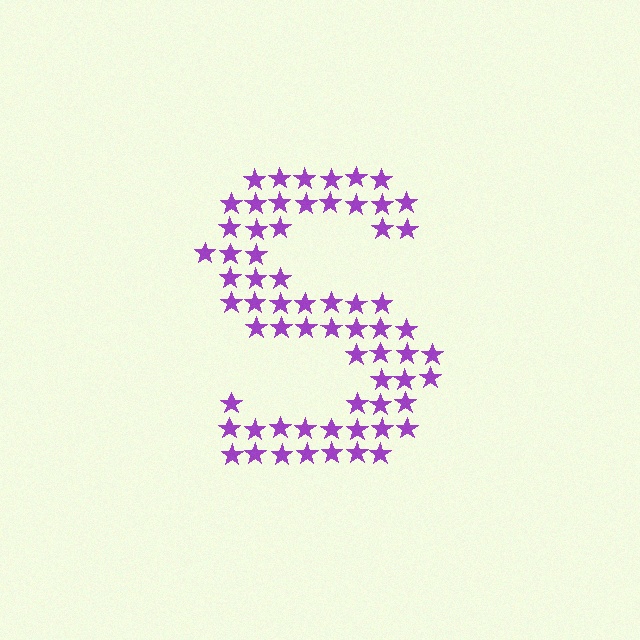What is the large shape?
The large shape is the letter S.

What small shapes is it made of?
It is made of small stars.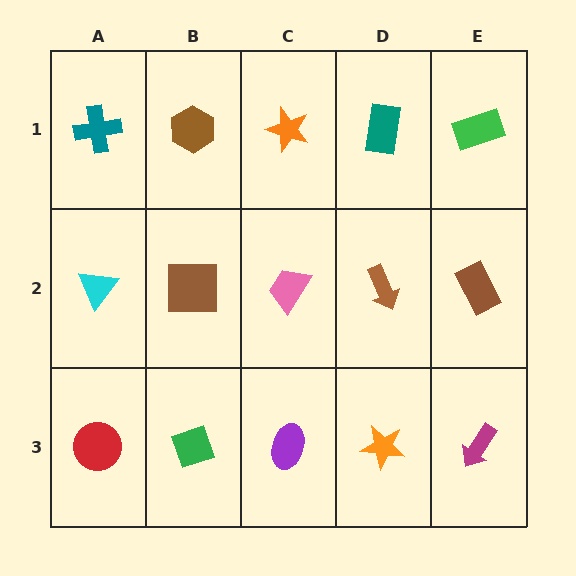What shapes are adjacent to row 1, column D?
A brown arrow (row 2, column D), an orange star (row 1, column C), a green rectangle (row 1, column E).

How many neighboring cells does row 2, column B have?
4.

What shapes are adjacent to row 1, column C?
A pink trapezoid (row 2, column C), a brown hexagon (row 1, column B), a teal rectangle (row 1, column D).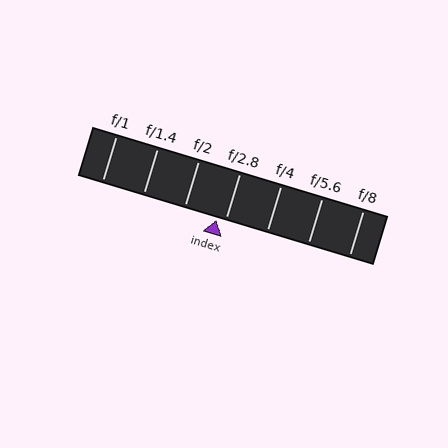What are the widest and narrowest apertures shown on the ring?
The widest aperture shown is f/1 and the narrowest is f/8.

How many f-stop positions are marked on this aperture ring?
There are 7 f-stop positions marked.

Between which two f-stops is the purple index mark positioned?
The index mark is between f/2 and f/2.8.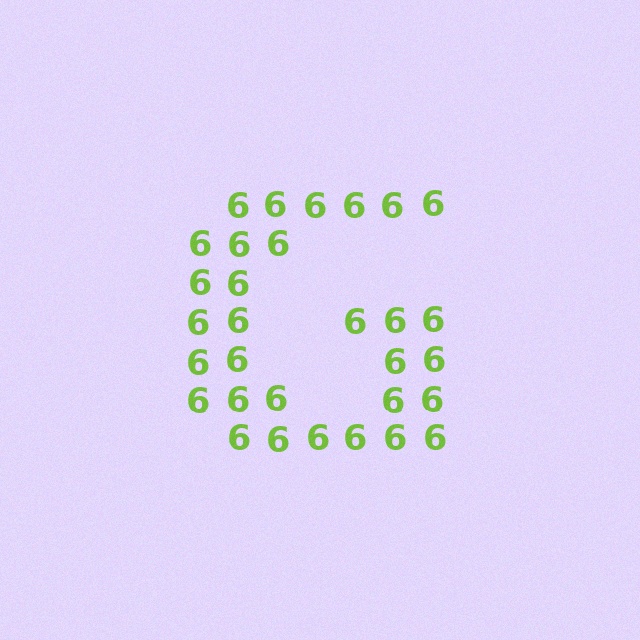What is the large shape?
The large shape is the letter G.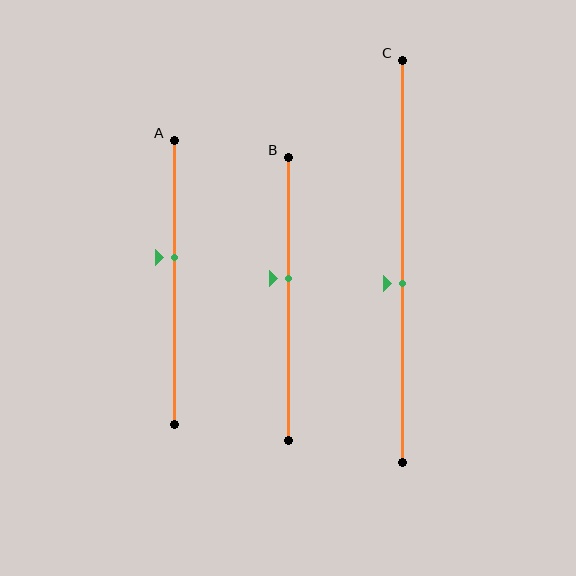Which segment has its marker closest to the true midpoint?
Segment C has its marker closest to the true midpoint.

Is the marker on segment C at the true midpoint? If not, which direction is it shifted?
No, the marker on segment C is shifted downward by about 6% of the segment length.